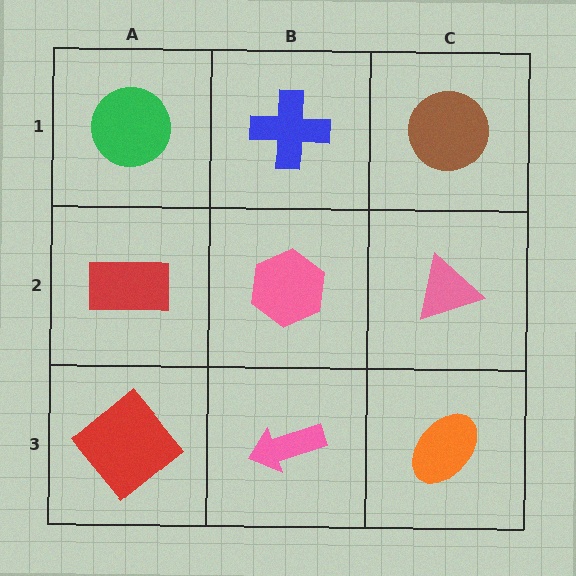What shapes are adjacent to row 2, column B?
A blue cross (row 1, column B), a pink arrow (row 3, column B), a red rectangle (row 2, column A), a pink triangle (row 2, column C).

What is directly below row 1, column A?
A red rectangle.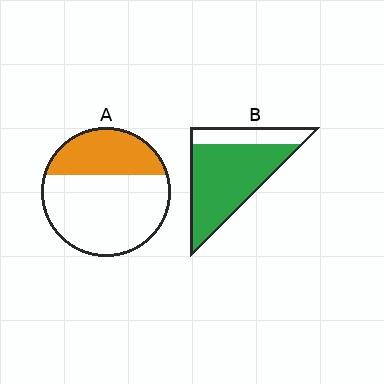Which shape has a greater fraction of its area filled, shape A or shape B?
Shape B.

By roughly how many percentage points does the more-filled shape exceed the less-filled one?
By roughly 40 percentage points (B over A).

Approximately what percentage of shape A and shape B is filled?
A is approximately 35% and B is approximately 75%.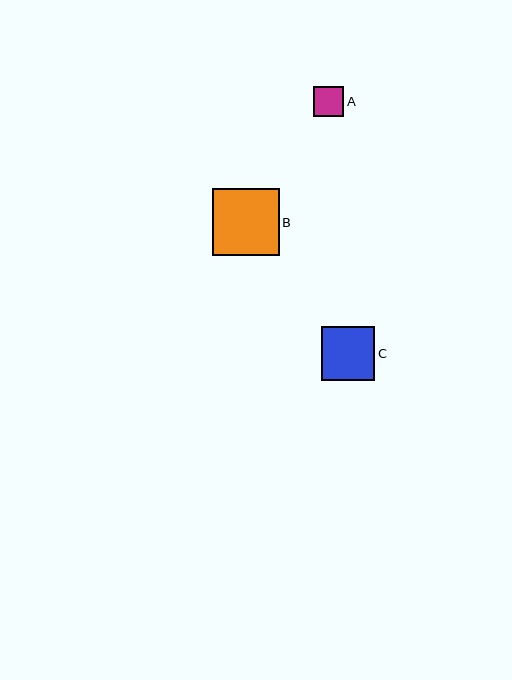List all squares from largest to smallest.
From largest to smallest: B, C, A.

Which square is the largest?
Square B is the largest with a size of approximately 67 pixels.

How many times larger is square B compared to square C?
Square B is approximately 1.2 times the size of square C.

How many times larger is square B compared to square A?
Square B is approximately 2.2 times the size of square A.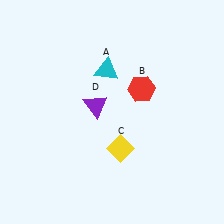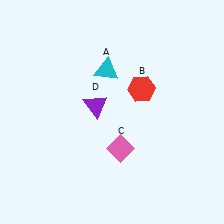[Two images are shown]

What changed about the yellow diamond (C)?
In Image 1, C is yellow. In Image 2, it changed to pink.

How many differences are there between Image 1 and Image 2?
There is 1 difference between the two images.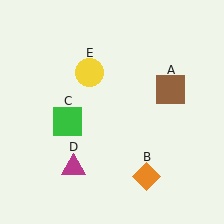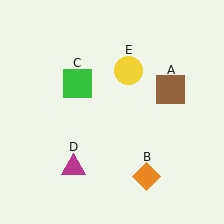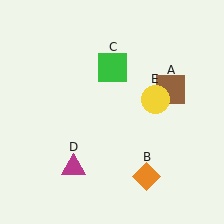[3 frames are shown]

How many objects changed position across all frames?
2 objects changed position: green square (object C), yellow circle (object E).